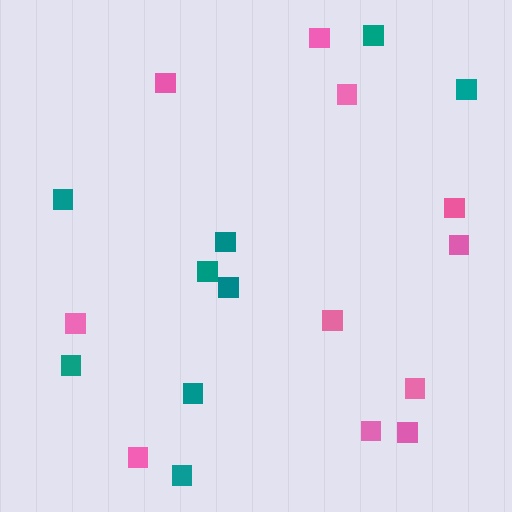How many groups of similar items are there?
There are 2 groups: one group of teal squares (9) and one group of pink squares (11).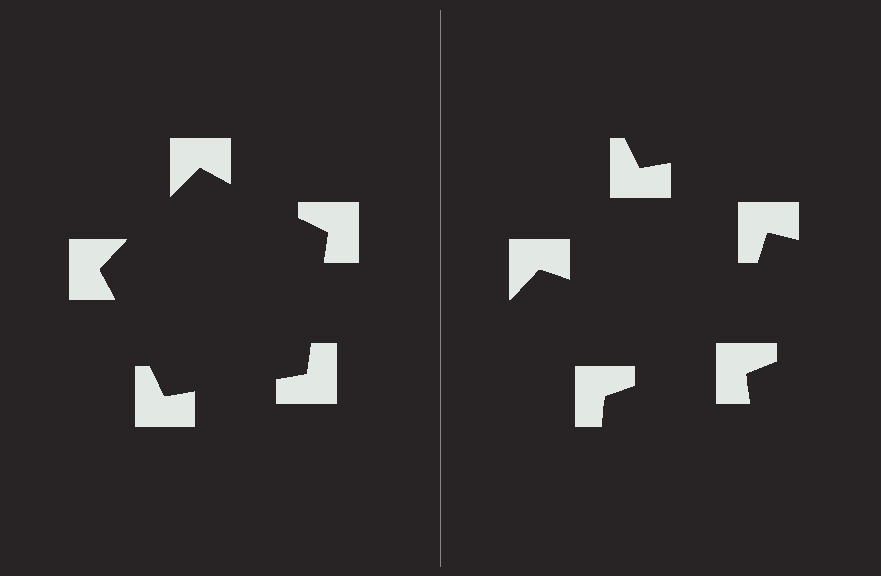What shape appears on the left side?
An illusory pentagon.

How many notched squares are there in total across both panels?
10 — 5 on each side.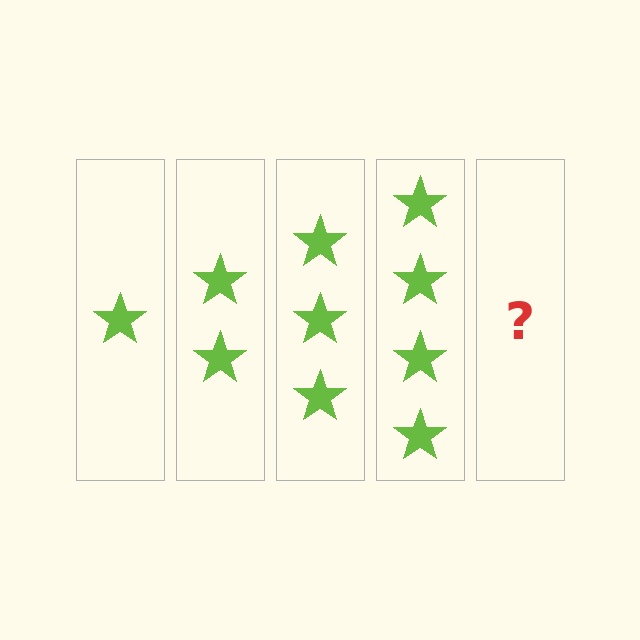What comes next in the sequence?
The next element should be 5 stars.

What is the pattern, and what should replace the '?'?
The pattern is that each step adds one more star. The '?' should be 5 stars.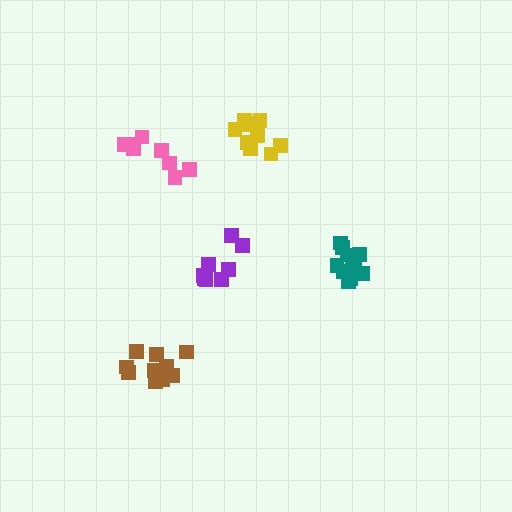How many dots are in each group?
Group 1: 8 dots, Group 2: 10 dots, Group 3: 12 dots, Group 4: 8 dots, Group 5: 11 dots (49 total).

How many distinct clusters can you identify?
There are 5 distinct clusters.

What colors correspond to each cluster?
The clusters are colored: purple, brown, yellow, pink, teal.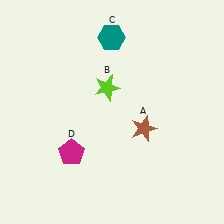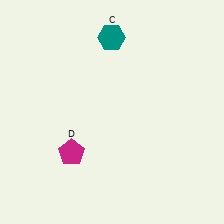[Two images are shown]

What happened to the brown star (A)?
The brown star (A) was removed in Image 2. It was in the bottom-right area of Image 1.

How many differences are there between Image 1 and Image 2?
There are 2 differences between the two images.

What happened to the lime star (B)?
The lime star (B) was removed in Image 2. It was in the top-left area of Image 1.